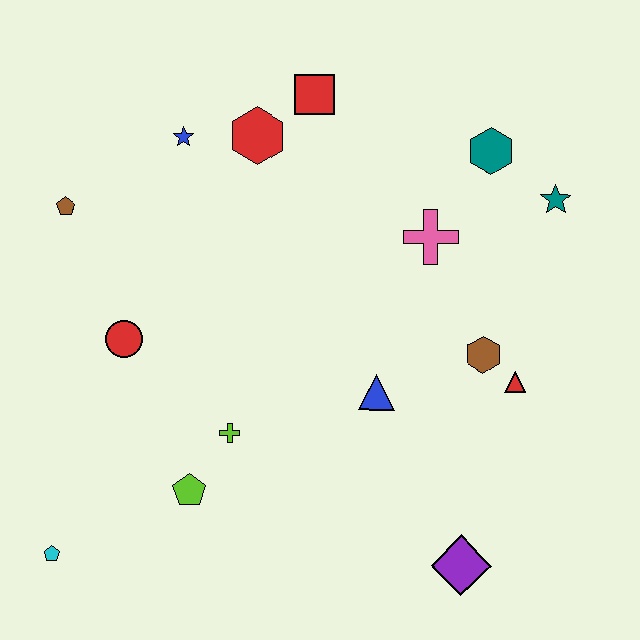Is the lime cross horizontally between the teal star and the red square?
No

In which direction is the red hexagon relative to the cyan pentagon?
The red hexagon is above the cyan pentagon.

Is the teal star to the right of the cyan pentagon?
Yes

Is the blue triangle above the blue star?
No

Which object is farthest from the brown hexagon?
The cyan pentagon is farthest from the brown hexagon.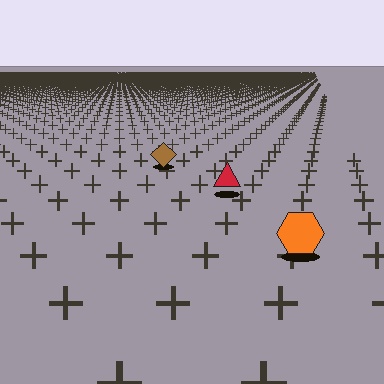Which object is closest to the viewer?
The orange hexagon is closest. The texture marks near it are larger and more spread out.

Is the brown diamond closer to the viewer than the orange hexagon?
No. The orange hexagon is closer — you can tell from the texture gradient: the ground texture is coarser near it.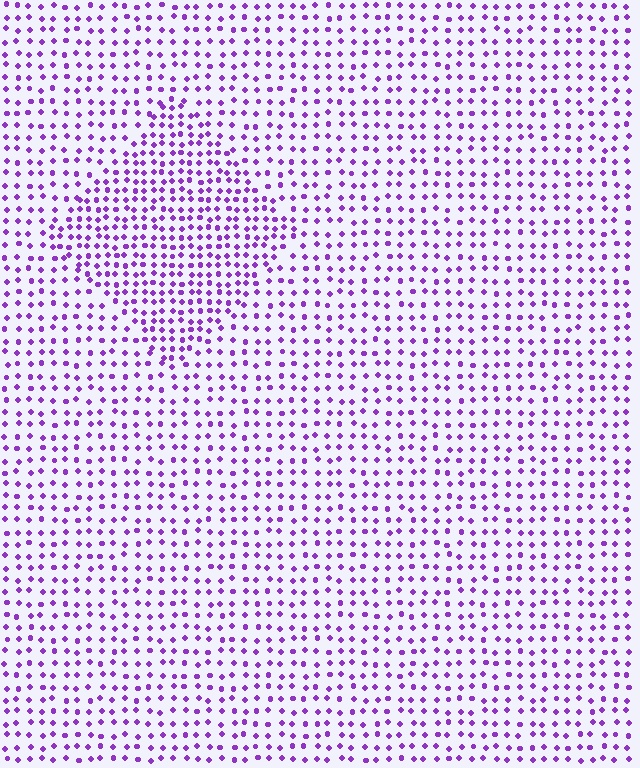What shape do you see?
I see a diamond.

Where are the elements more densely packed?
The elements are more densely packed inside the diamond boundary.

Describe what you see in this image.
The image contains small purple elements arranged at two different densities. A diamond-shaped region is visible where the elements are more densely packed than the surrounding area.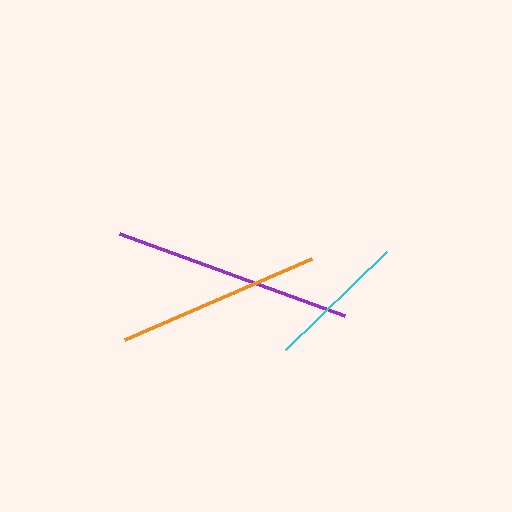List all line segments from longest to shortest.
From longest to shortest: purple, orange, cyan.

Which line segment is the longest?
The purple line is the longest at approximately 240 pixels.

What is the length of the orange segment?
The orange segment is approximately 204 pixels long.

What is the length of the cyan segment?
The cyan segment is approximately 140 pixels long.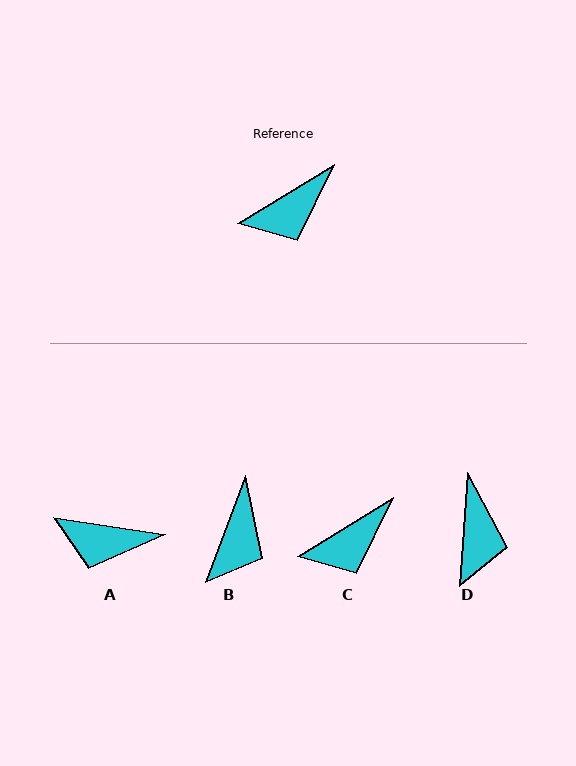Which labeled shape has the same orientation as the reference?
C.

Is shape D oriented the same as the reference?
No, it is off by about 54 degrees.